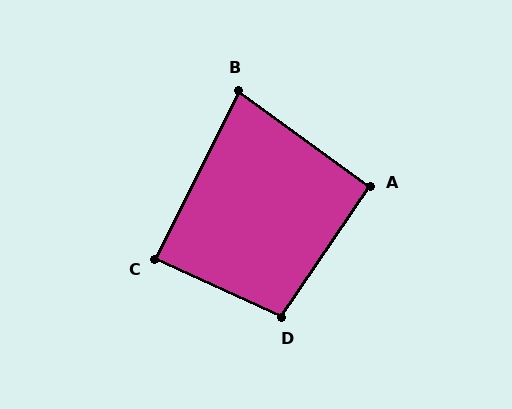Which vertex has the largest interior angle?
D, at approximately 100 degrees.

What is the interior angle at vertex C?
Approximately 88 degrees (approximately right).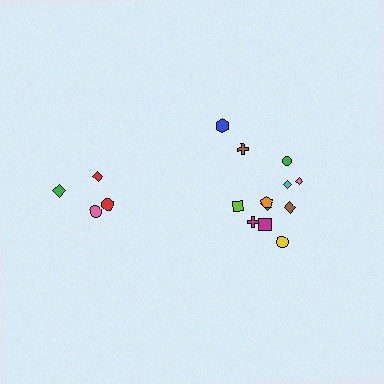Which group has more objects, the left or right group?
The right group.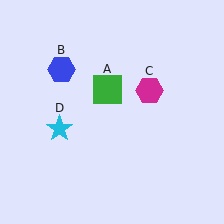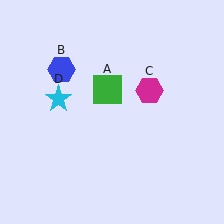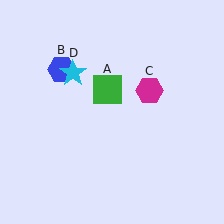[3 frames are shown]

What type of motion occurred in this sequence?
The cyan star (object D) rotated clockwise around the center of the scene.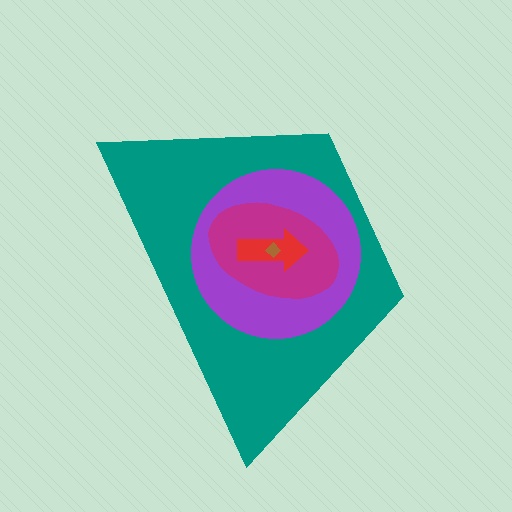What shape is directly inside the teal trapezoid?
The purple circle.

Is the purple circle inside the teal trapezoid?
Yes.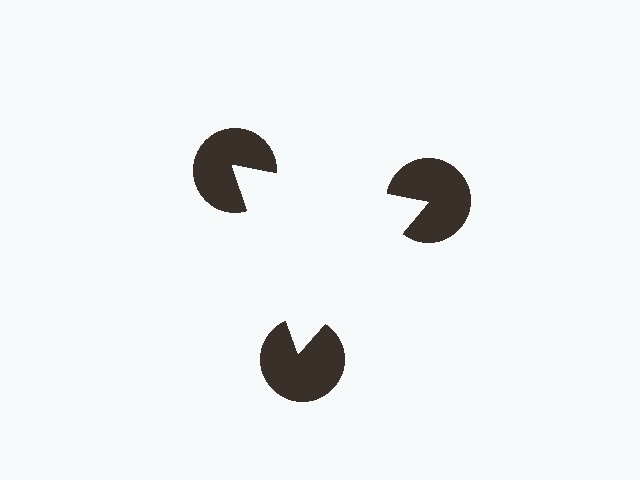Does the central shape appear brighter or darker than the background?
It typically appears slightly brighter than the background, even though no actual brightness change is drawn.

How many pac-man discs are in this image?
There are 3 — one at each vertex of the illusory triangle.